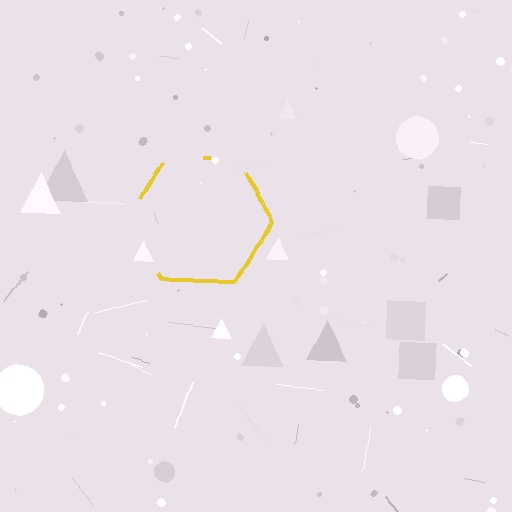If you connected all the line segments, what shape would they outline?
They would outline a hexagon.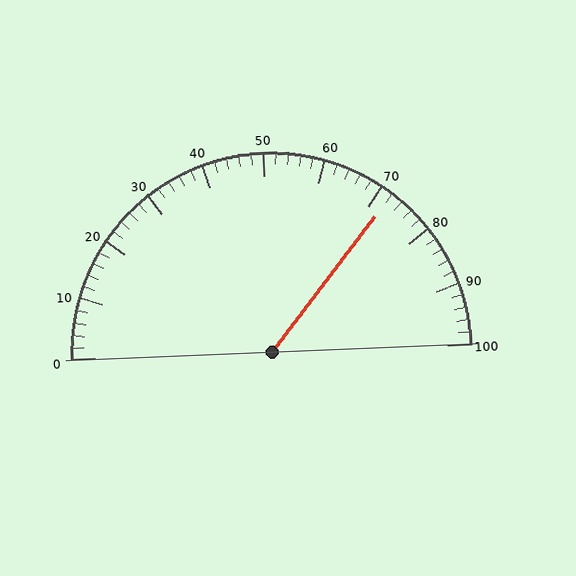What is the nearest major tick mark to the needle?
The nearest major tick mark is 70.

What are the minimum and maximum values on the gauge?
The gauge ranges from 0 to 100.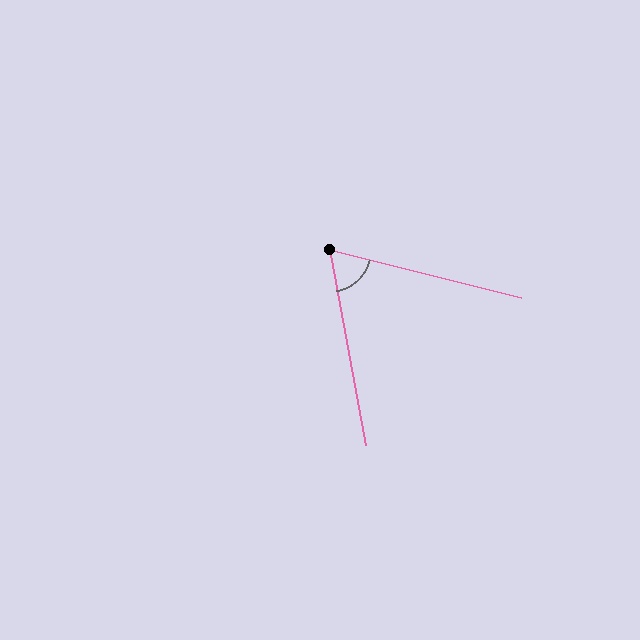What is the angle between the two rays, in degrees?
Approximately 65 degrees.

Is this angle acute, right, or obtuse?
It is acute.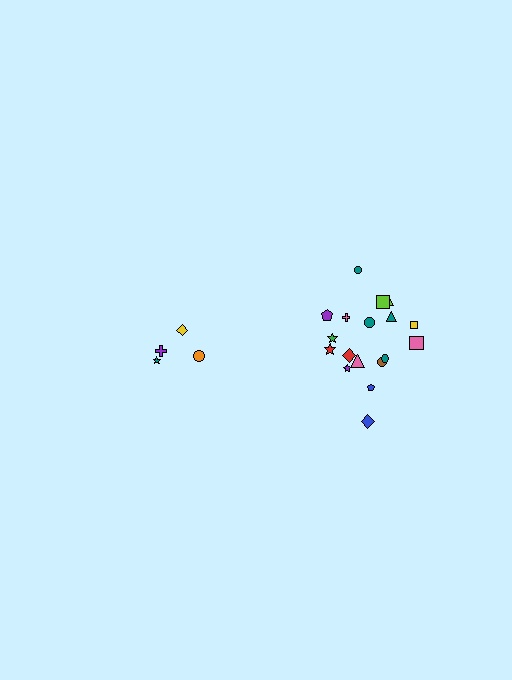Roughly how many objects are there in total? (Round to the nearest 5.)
Roughly 20 objects in total.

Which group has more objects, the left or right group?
The right group.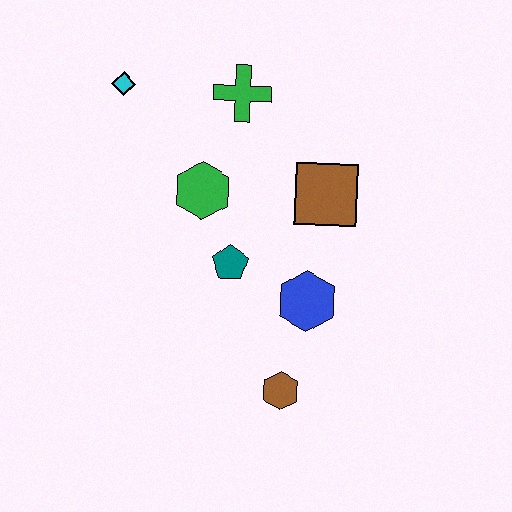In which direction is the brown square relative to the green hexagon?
The brown square is to the right of the green hexagon.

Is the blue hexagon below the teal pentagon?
Yes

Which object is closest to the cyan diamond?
The green cross is closest to the cyan diamond.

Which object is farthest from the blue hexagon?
The cyan diamond is farthest from the blue hexagon.